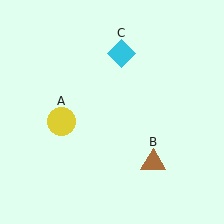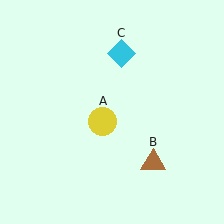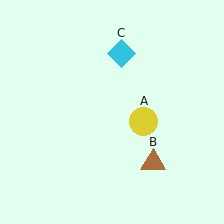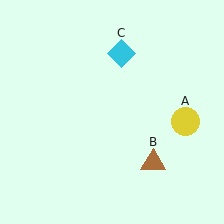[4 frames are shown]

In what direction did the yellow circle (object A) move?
The yellow circle (object A) moved right.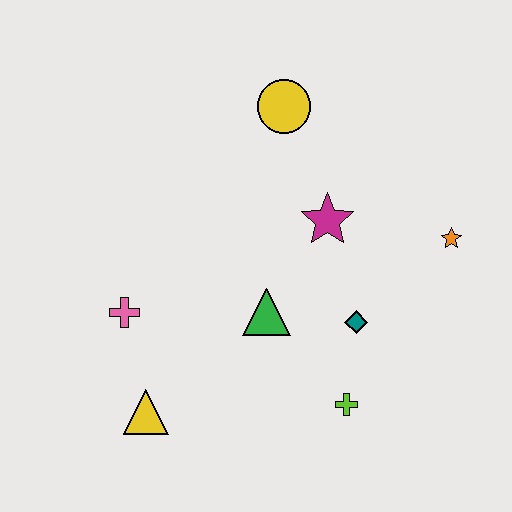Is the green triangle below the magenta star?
Yes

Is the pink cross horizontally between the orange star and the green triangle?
No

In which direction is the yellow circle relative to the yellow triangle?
The yellow circle is above the yellow triangle.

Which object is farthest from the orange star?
The yellow triangle is farthest from the orange star.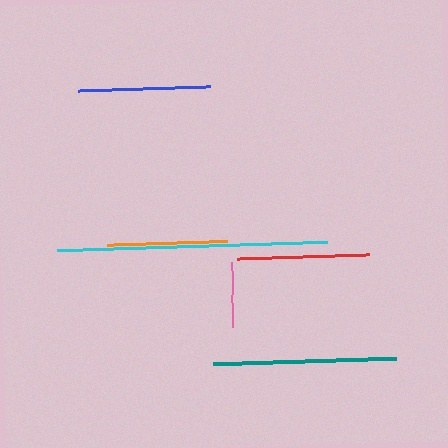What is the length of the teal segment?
The teal segment is approximately 183 pixels long.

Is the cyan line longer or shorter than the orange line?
The cyan line is longer than the orange line.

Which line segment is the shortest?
The pink line is the shortest at approximately 65 pixels.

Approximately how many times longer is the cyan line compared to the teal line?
The cyan line is approximately 1.5 times the length of the teal line.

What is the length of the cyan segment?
The cyan segment is approximately 271 pixels long.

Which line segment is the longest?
The cyan line is the longest at approximately 271 pixels.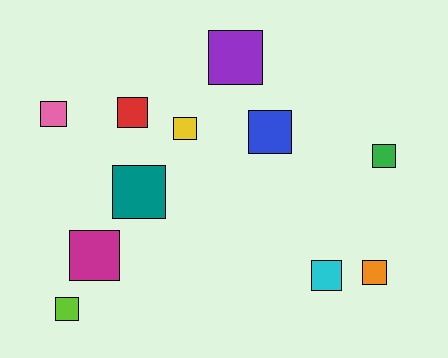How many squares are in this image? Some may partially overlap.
There are 11 squares.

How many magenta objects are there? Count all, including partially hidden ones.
There is 1 magenta object.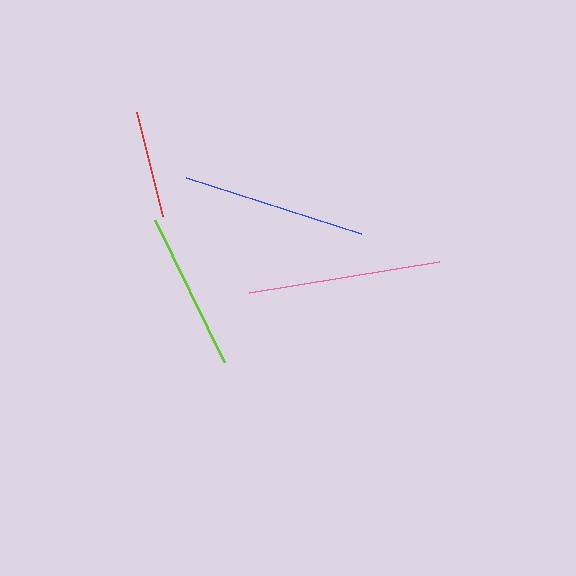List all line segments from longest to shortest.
From longest to shortest: pink, blue, lime, red.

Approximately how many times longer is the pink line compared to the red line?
The pink line is approximately 1.8 times the length of the red line.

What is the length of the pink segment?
The pink segment is approximately 192 pixels long.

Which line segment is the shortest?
The red line is the shortest at approximately 108 pixels.